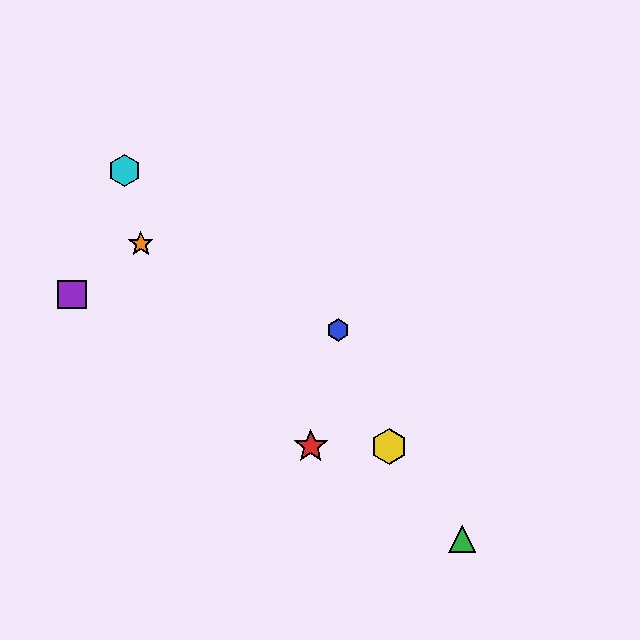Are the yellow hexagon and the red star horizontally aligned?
Yes, both are at y≈446.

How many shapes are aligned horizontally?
2 shapes (the red star, the yellow hexagon) are aligned horizontally.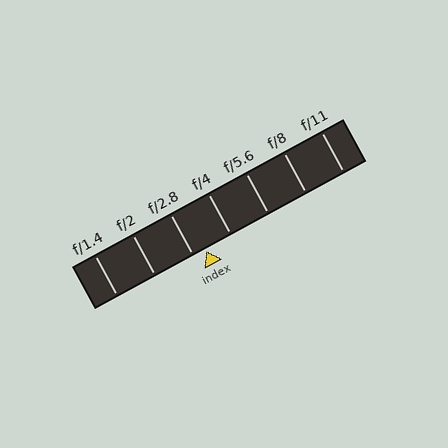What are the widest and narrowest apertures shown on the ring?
The widest aperture shown is f/1.4 and the narrowest is f/11.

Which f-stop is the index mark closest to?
The index mark is closest to f/2.8.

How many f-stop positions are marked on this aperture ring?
There are 7 f-stop positions marked.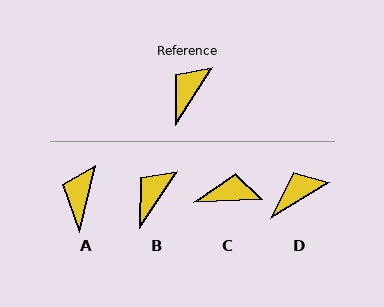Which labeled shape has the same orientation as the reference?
B.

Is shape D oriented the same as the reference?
No, it is off by about 25 degrees.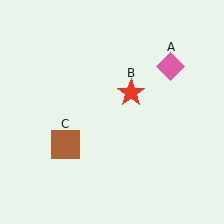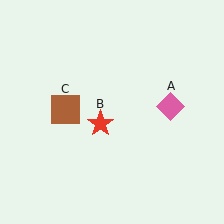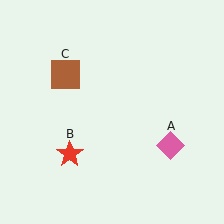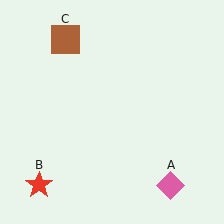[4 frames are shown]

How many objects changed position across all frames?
3 objects changed position: pink diamond (object A), red star (object B), brown square (object C).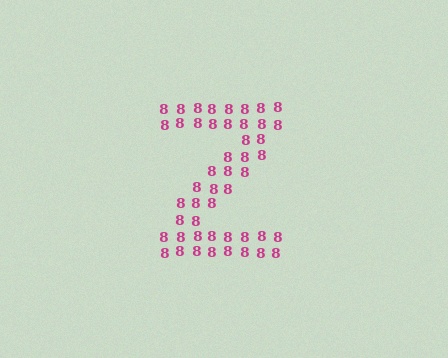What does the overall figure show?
The overall figure shows the letter Z.